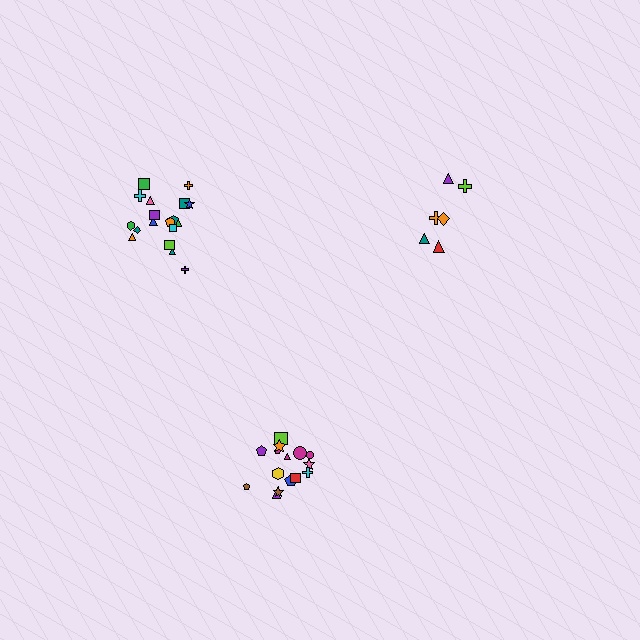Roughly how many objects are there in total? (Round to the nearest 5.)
Roughly 40 objects in total.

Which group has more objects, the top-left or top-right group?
The top-left group.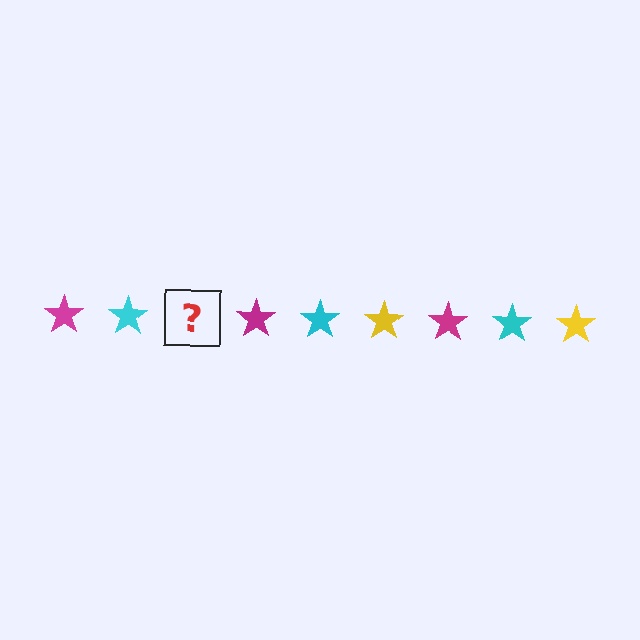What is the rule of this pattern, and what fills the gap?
The rule is that the pattern cycles through magenta, cyan, yellow stars. The gap should be filled with a yellow star.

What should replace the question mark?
The question mark should be replaced with a yellow star.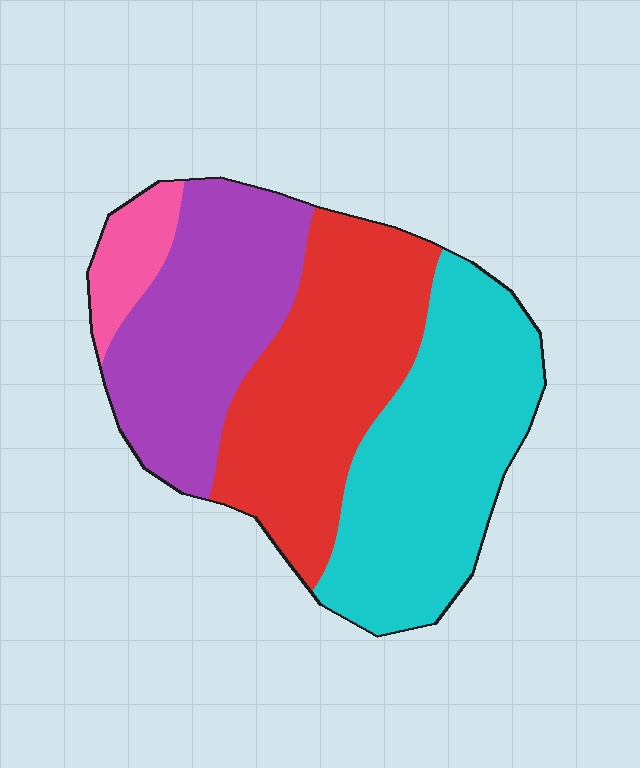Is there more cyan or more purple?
Cyan.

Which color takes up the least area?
Pink, at roughly 5%.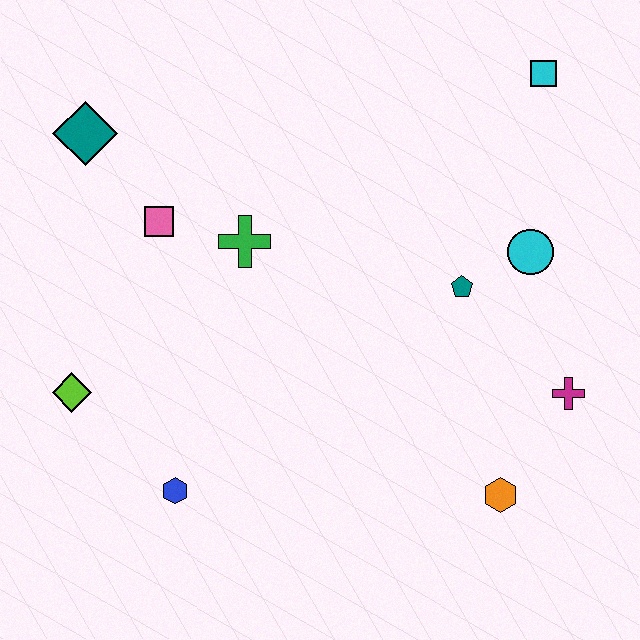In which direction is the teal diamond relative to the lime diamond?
The teal diamond is above the lime diamond.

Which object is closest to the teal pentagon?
The cyan circle is closest to the teal pentagon.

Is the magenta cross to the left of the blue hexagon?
No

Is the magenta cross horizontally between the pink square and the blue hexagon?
No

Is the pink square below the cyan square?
Yes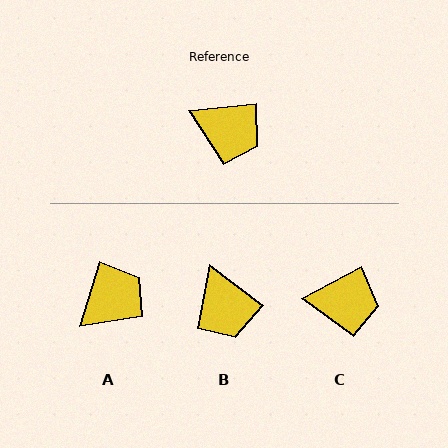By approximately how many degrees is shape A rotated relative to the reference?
Approximately 67 degrees counter-clockwise.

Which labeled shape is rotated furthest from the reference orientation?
A, about 67 degrees away.